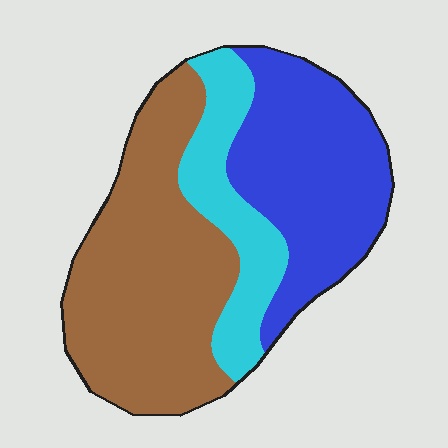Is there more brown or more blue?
Brown.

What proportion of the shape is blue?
Blue takes up about one third (1/3) of the shape.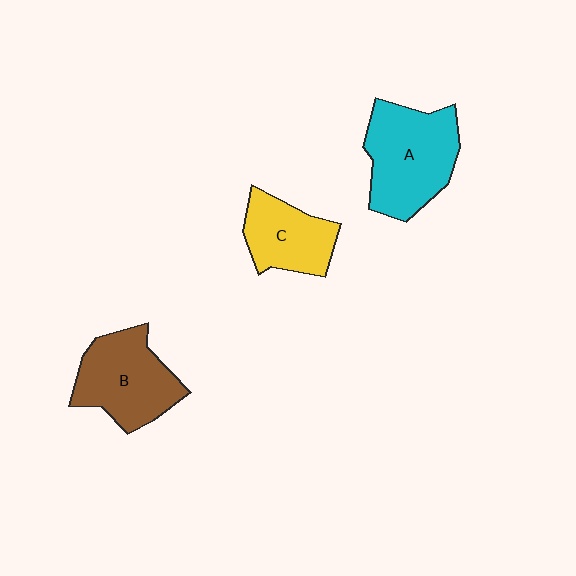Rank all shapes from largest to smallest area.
From largest to smallest: A (cyan), B (brown), C (yellow).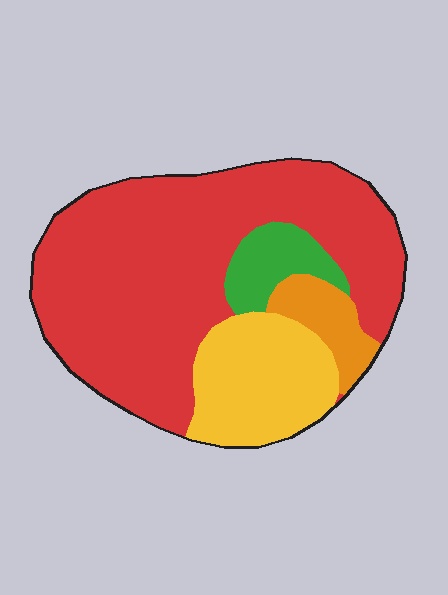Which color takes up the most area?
Red, at roughly 65%.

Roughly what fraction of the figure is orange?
Orange covers about 5% of the figure.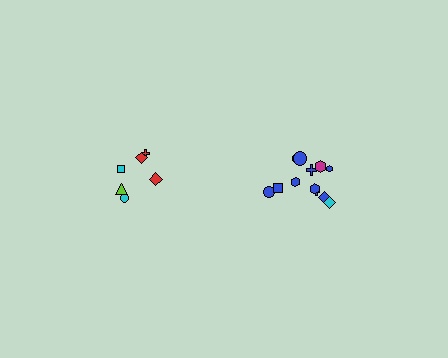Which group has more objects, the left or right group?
The right group.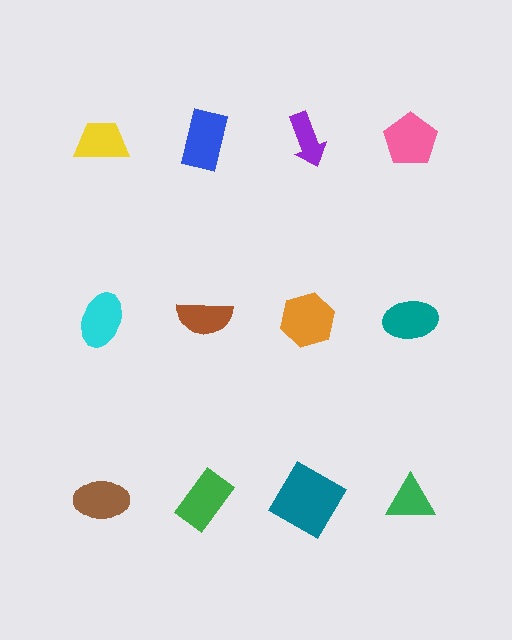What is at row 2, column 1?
A cyan ellipse.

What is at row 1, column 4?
A pink pentagon.